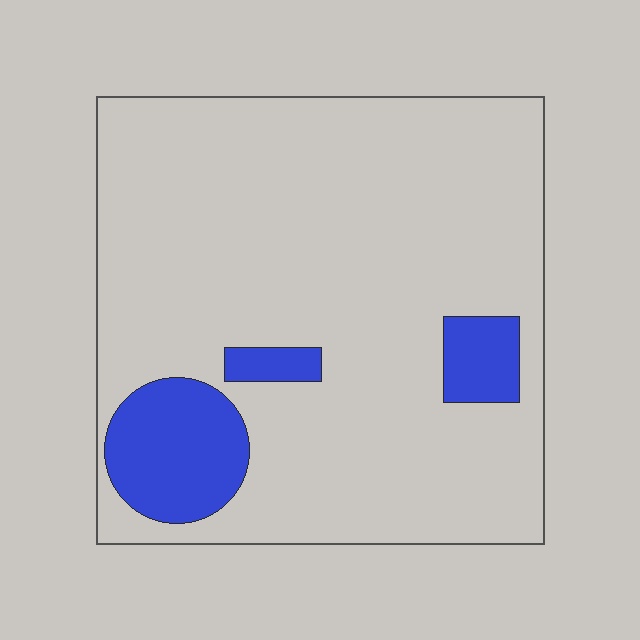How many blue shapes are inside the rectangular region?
3.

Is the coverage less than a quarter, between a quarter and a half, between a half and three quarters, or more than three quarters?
Less than a quarter.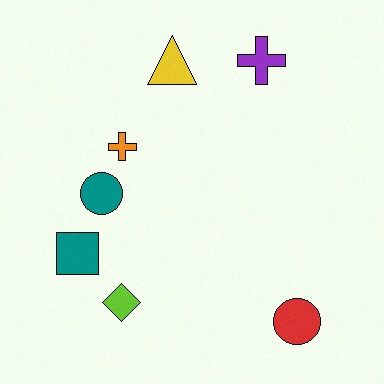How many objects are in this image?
There are 7 objects.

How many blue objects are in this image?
There are no blue objects.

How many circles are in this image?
There are 2 circles.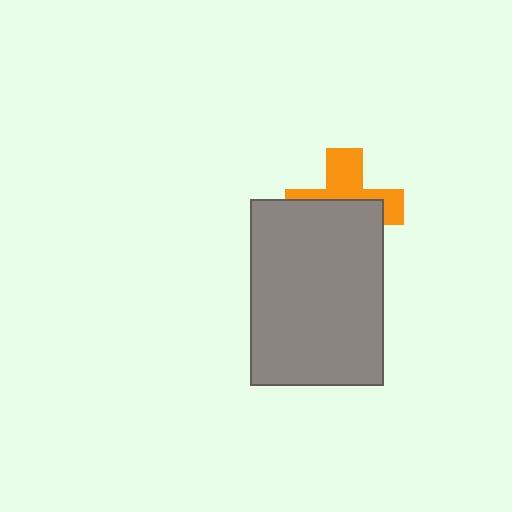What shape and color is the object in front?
The object in front is a gray rectangle.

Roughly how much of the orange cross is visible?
A small part of it is visible (roughly 44%).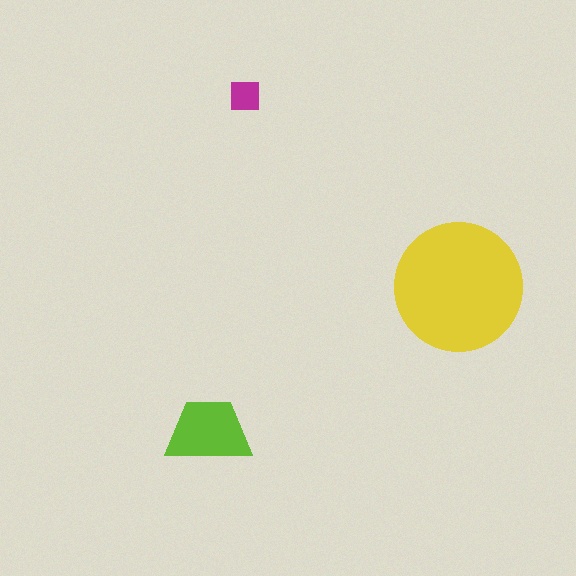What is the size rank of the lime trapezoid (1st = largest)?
2nd.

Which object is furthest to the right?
The yellow circle is rightmost.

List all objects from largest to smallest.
The yellow circle, the lime trapezoid, the magenta square.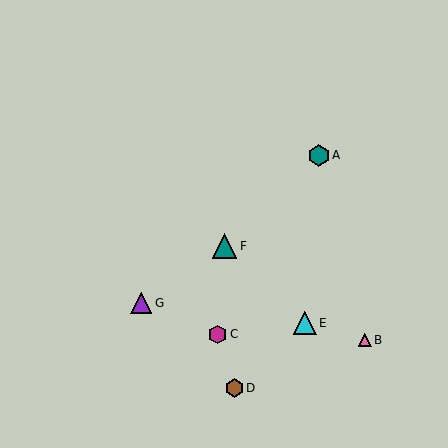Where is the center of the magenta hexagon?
The center of the magenta hexagon is at (217, 334).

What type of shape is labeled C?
Shape C is a magenta hexagon.